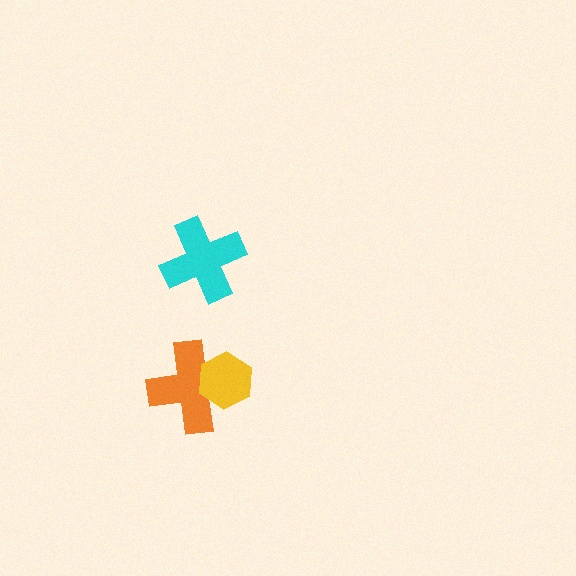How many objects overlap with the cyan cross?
0 objects overlap with the cyan cross.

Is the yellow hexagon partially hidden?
No, no other shape covers it.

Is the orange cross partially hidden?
Yes, it is partially covered by another shape.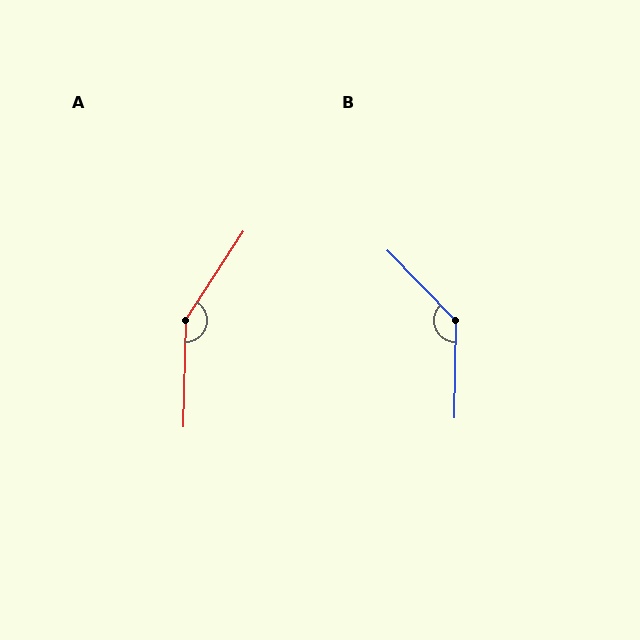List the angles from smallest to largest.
B (135°), A (149°).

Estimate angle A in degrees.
Approximately 149 degrees.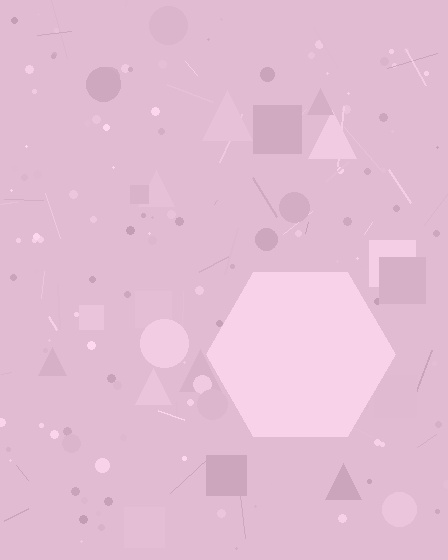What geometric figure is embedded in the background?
A hexagon is embedded in the background.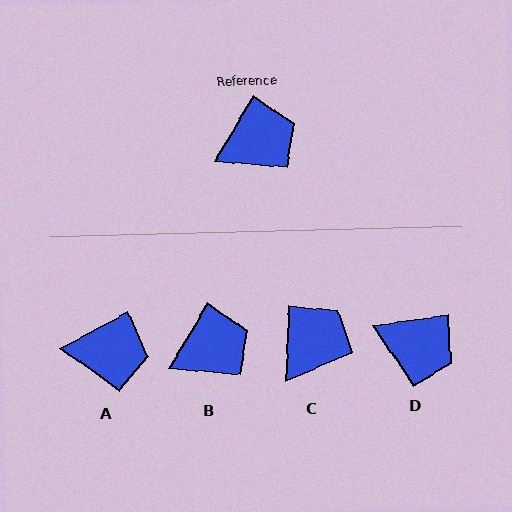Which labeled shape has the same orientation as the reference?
B.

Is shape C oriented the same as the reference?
No, it is off by about 29 degrees.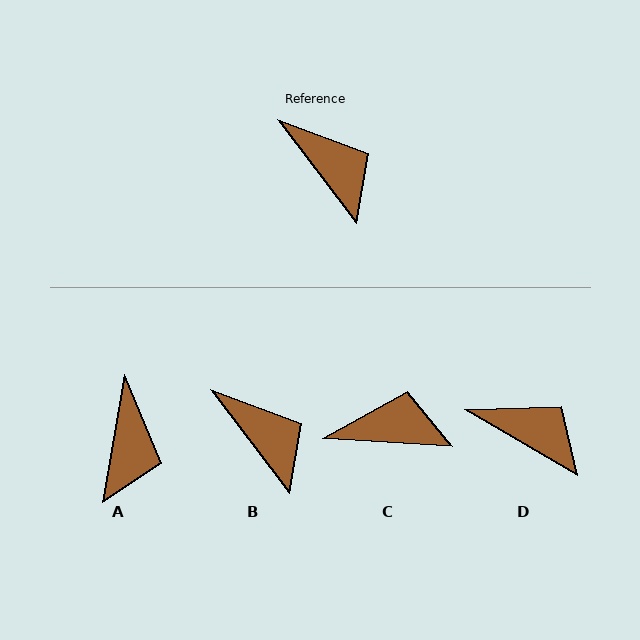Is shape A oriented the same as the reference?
No, it is off by about 47 degrees.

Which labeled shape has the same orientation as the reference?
B.